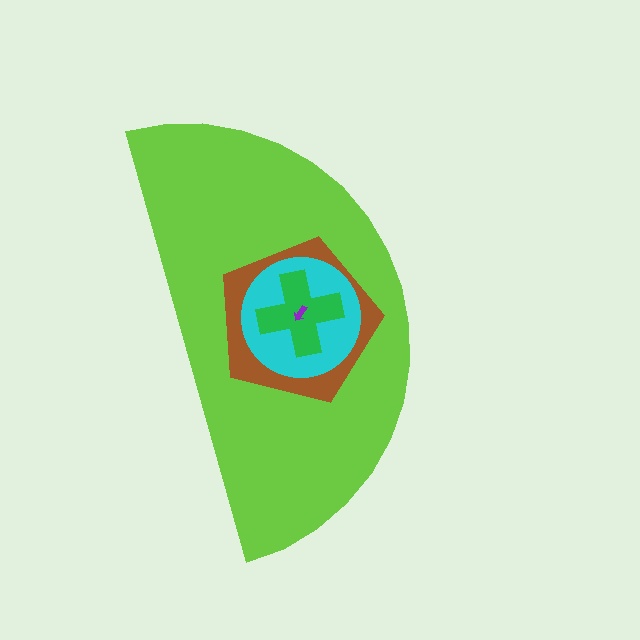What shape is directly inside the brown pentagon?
The cyan circle.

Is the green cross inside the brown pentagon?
Yes.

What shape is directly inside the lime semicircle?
The brown pentagon.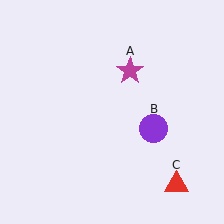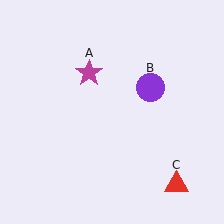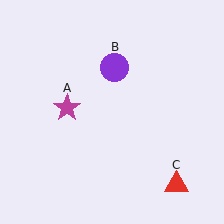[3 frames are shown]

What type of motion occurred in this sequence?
The magenta star (object A), purple circle (object B) rotated counterclockwise around the center of the scene.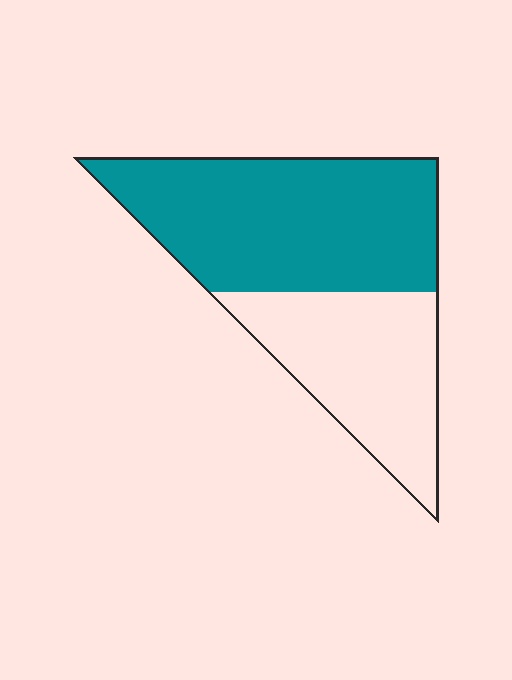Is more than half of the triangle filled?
Yes.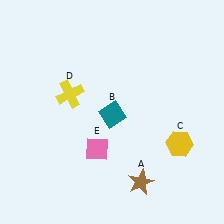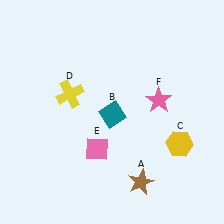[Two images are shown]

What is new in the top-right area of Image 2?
A pink star (F) was added in the top-right area of Image 2.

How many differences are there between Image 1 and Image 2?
There is 1 difference between the two images.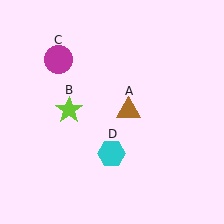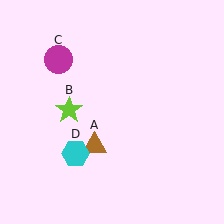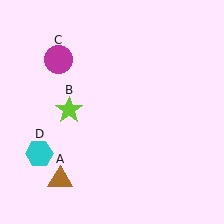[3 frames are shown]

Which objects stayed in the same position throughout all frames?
Lime star (object B) and magenta circle (object C) remained stationary.